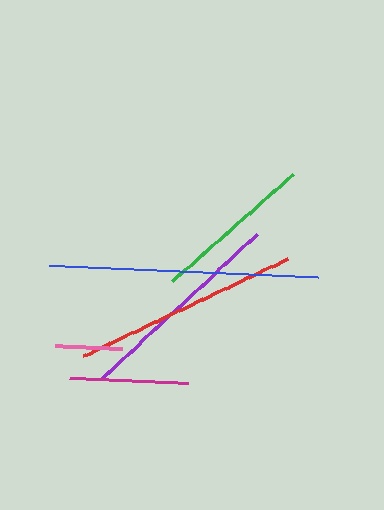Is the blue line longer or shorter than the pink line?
The blue line is longer than the pink line.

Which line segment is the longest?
The blue line is the longest at approximately 268 pixels.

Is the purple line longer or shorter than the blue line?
The blue line is longer than the purple line.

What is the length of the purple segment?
The purple segment is approximately 212 pixels long.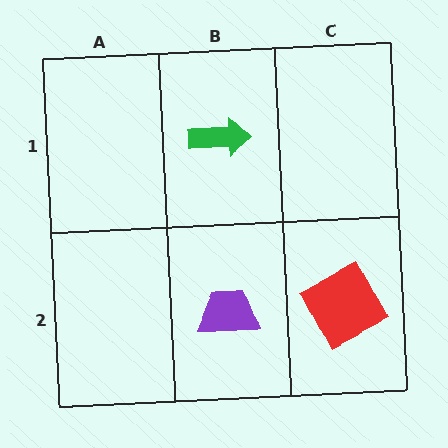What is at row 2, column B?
A purple trapezoid.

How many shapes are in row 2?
2 shapes.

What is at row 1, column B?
A green arrow.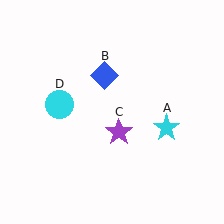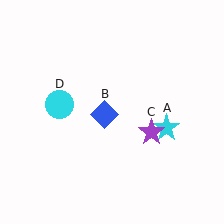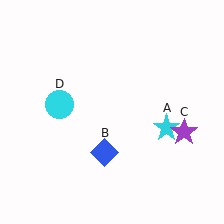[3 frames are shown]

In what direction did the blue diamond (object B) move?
The blue diamond (object B) moved down.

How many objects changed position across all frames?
2 objects changed position: blue diamond (object B), purple star (object C).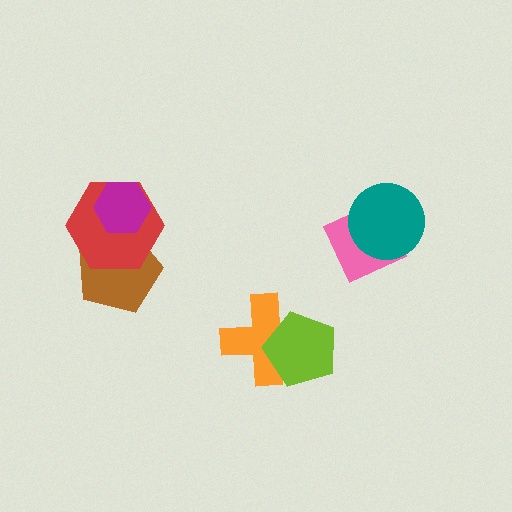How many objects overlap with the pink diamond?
1 object overlaps with the pink diamond.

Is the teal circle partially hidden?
No, no other shape covers it.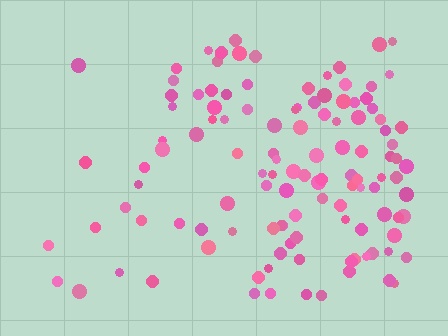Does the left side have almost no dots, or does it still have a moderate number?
Still a moderate number, just noticeably fewer than the right.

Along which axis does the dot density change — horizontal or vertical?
Horizontal.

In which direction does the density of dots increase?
From left to right, with the right side densest.